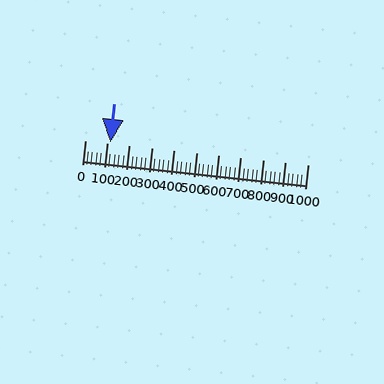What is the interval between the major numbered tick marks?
The major tick marks are spaced 100 units apart.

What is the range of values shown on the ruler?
The ruler shows values from 0 to 1000.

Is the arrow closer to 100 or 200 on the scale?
The arrow is closer to 100.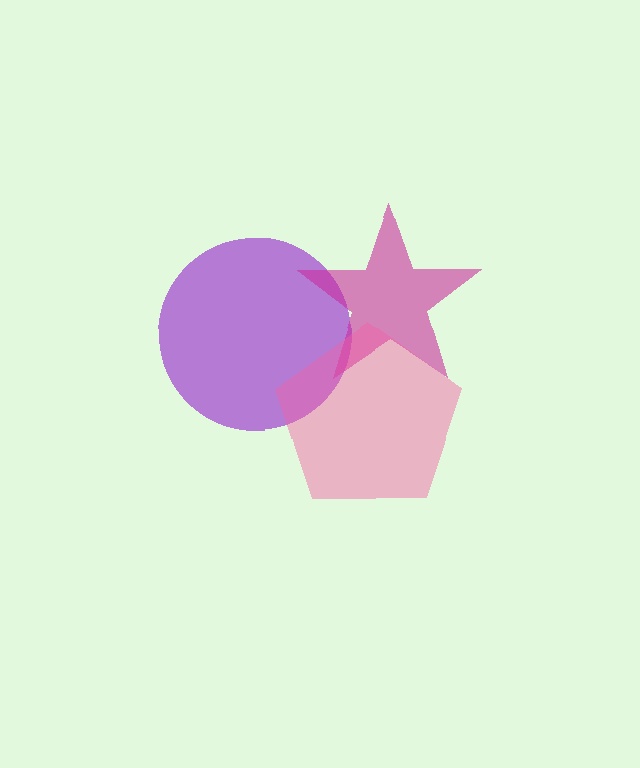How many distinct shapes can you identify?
There are 3 distinct shapes: a purple circle, a magenta star, a pink pentagon.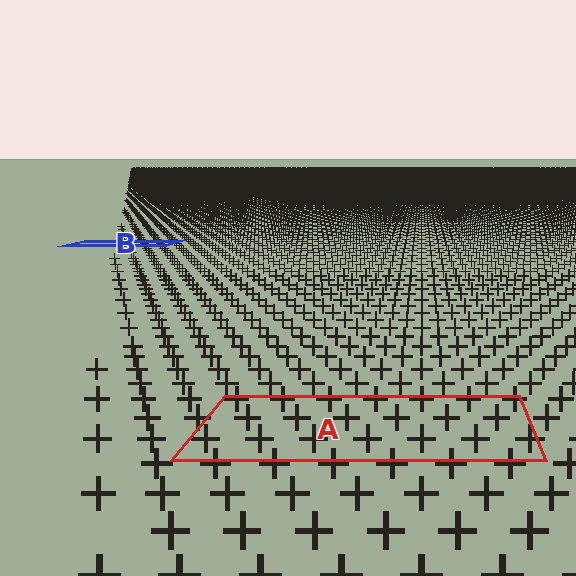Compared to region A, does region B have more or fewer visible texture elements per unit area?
Region B has more texture elements per unit area — they are packed more densely because it is farther away.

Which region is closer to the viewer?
Region A is closer. The texture elements there are larger and more spread out.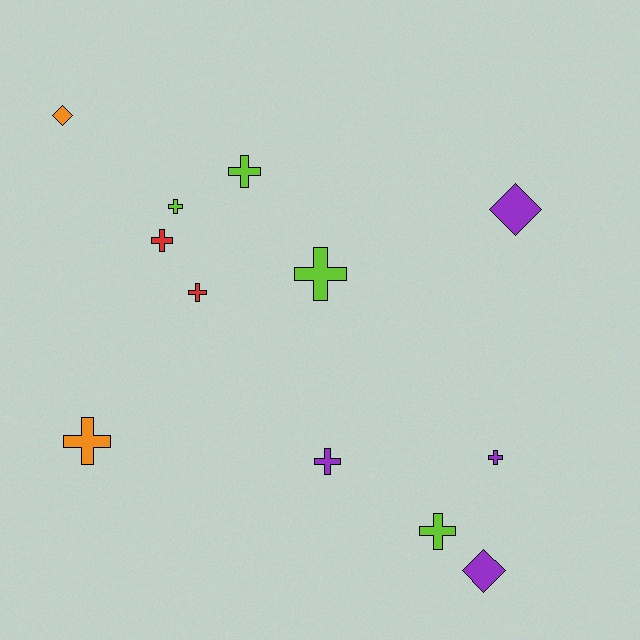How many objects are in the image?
There are 12 objects.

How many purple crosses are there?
There are 2 purple crosses.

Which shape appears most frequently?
Cross, with 9 objects.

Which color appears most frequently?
Purple, with 4 objects.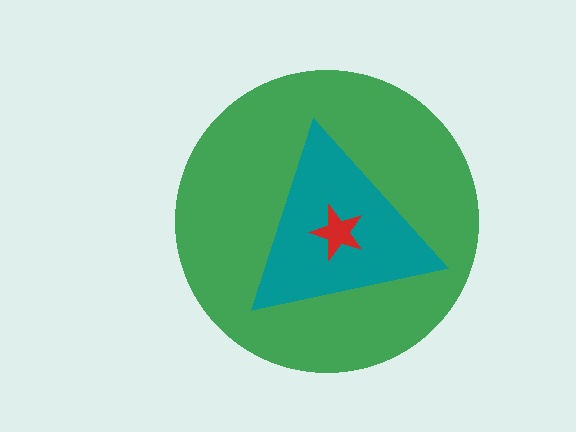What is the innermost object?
The red star.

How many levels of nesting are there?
3.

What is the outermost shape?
The green circle.